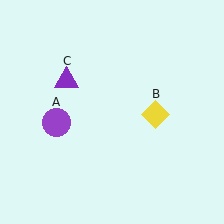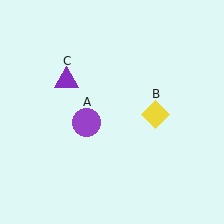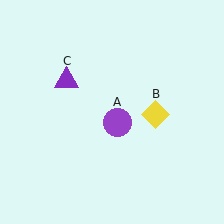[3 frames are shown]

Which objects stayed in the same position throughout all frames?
Yellow diamond (object B) and purple triangle (object C) remained stationary.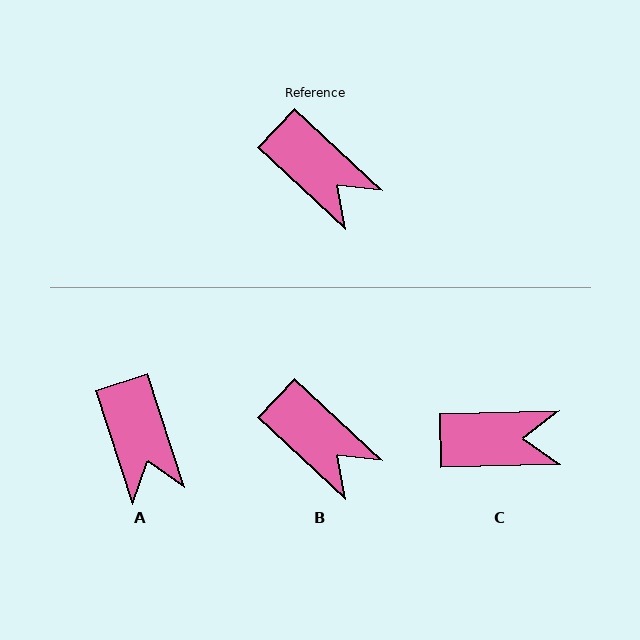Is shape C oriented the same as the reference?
No, it is off by about 44 degrees.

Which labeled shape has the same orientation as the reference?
B.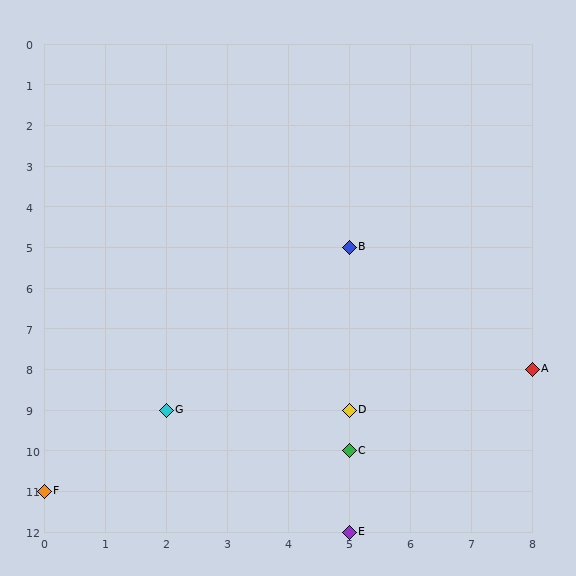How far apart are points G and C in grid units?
Points G and C are 3 columns and 1 row apart (about 3.2 grid units diagonally).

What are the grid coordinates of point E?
Point E is at grid coordinates (5, 12).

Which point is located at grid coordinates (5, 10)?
Point C is at (5, 10).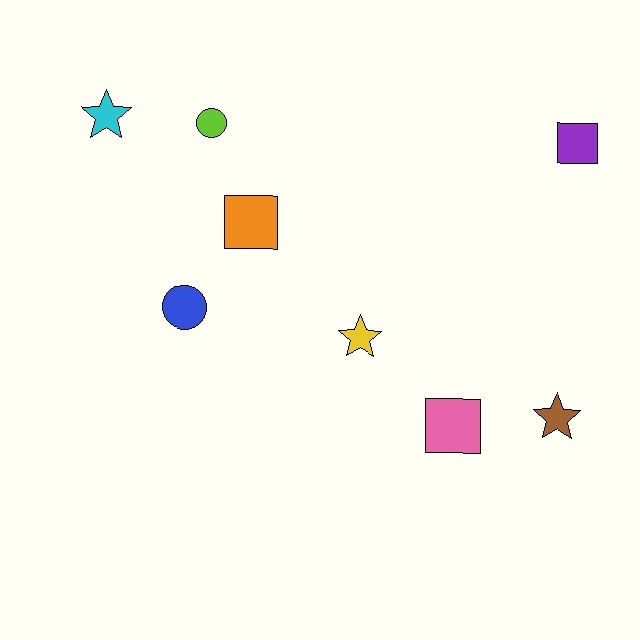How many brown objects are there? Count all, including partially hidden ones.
There is 1 brown object.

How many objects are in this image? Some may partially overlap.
There are 8 objects.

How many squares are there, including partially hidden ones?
There are 3 squares.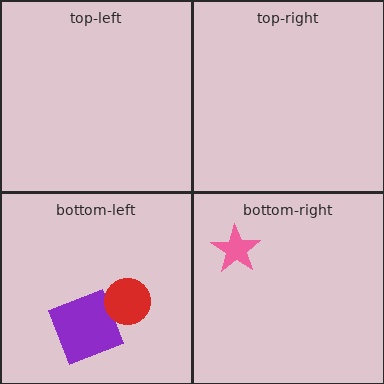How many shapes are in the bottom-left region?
2.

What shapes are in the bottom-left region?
The purple square, the red circle.